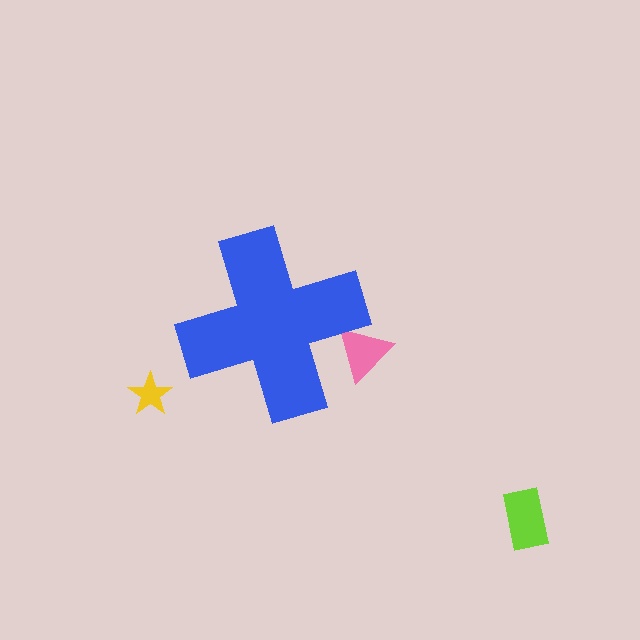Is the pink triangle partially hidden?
Yes, the pink triangle is partially hidden behind the blue cross.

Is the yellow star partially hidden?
No, the yellow star is fully visible.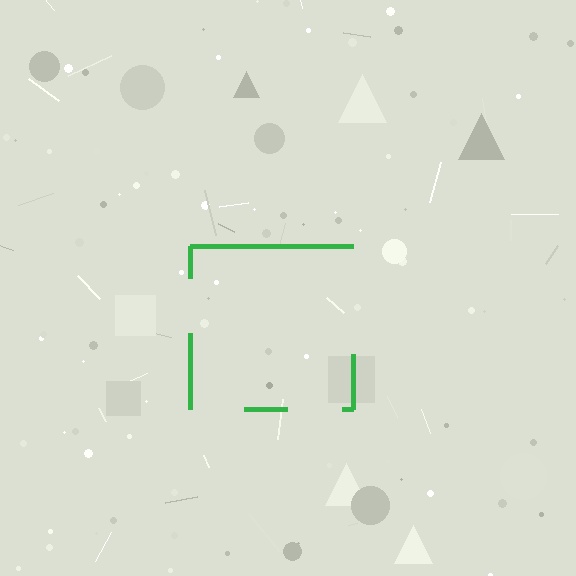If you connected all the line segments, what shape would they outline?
They would outline a square.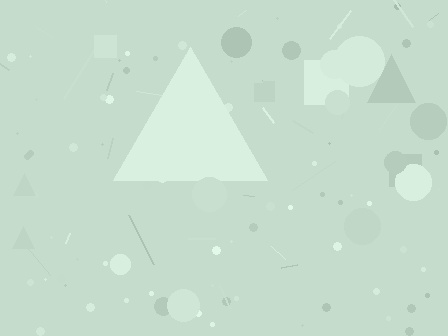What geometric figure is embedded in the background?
A triangle is embedded in the background.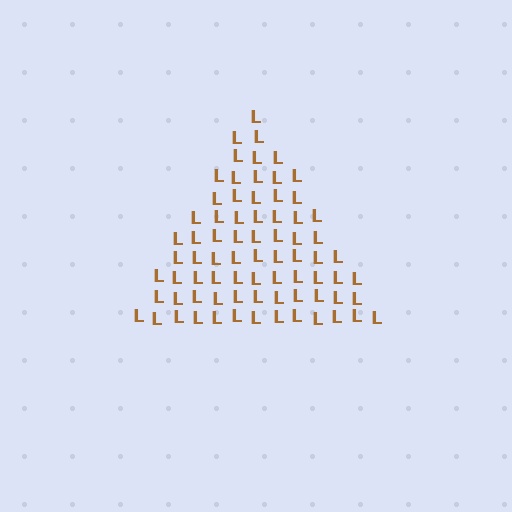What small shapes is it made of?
It is made of small letter L's.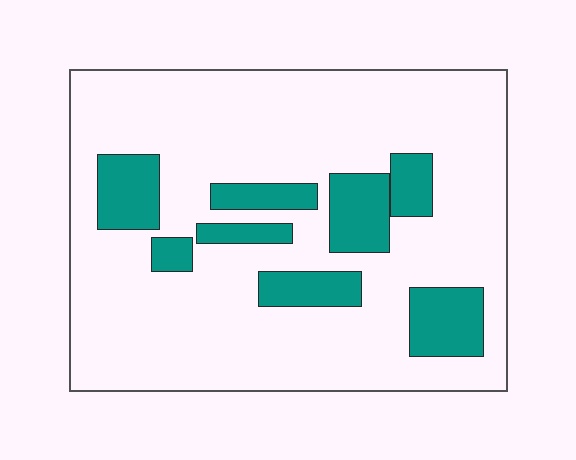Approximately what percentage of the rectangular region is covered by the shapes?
Approximately 20%.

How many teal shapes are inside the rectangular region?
8.